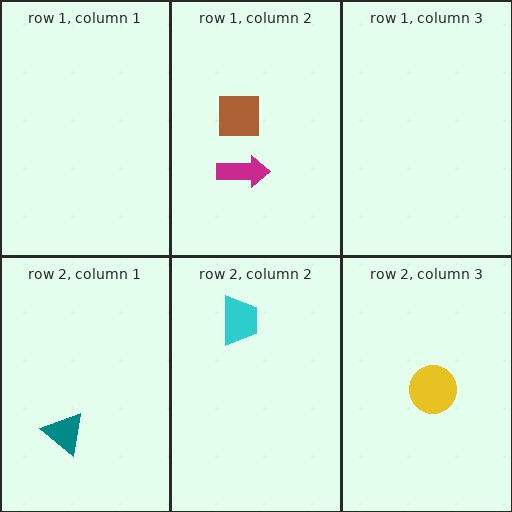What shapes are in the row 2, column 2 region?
The cyan trapezoid.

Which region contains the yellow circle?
The row 2, column 3 region.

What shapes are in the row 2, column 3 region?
The yellow circle.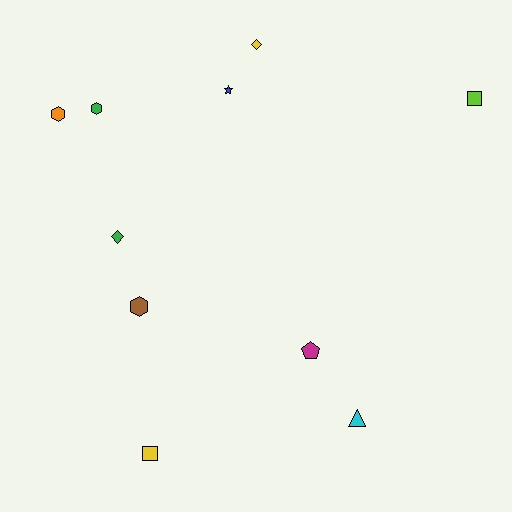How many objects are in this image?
There are 10 objects.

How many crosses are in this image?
There are no crosses.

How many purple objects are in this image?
There are no purple objects.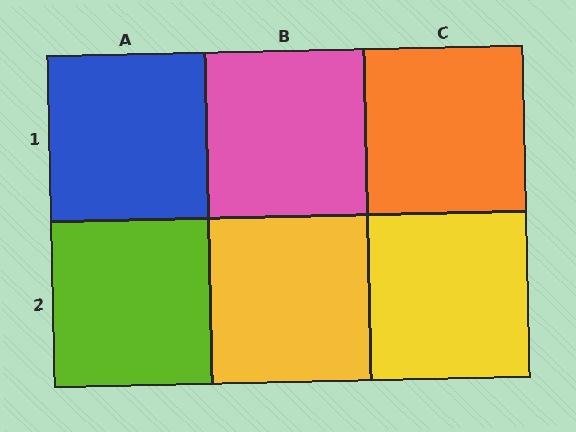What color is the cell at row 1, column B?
Pink.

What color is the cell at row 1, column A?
Blue.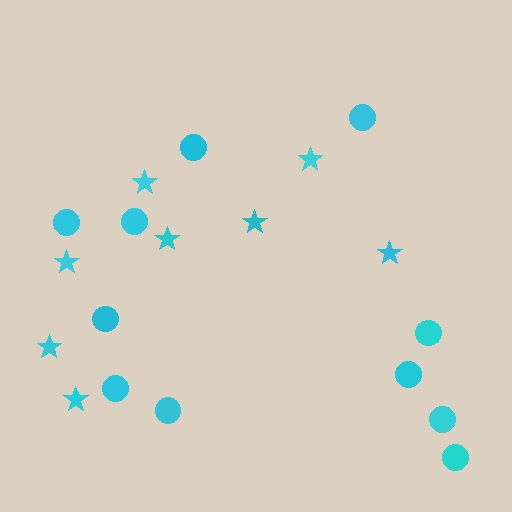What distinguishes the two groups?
There are 2 groups: one group of circles (11) and one group of stars (8).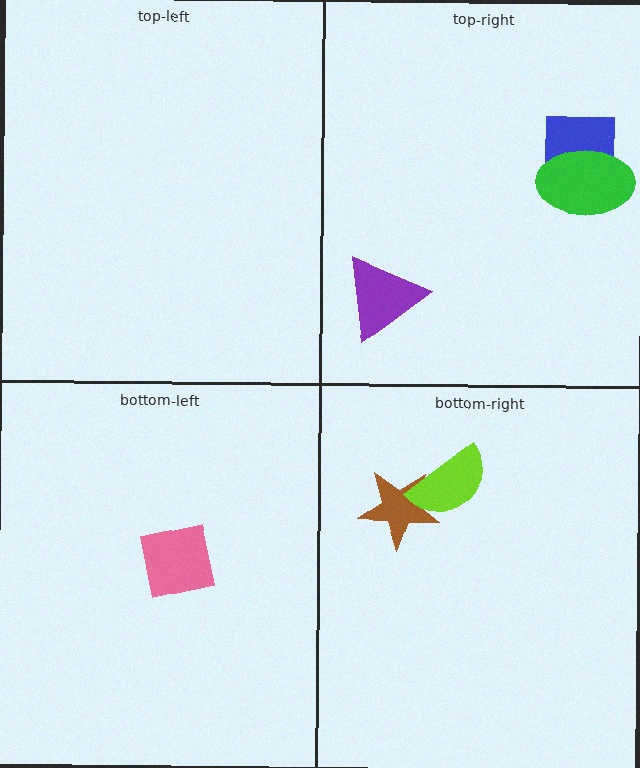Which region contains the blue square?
The top-right region.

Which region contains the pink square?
The bottom-left region.